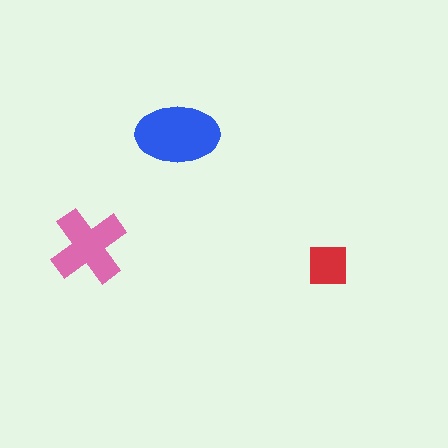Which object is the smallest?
The red square.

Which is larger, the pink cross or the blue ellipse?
The blue ellipse.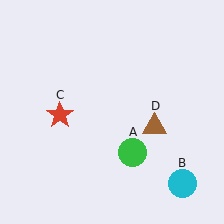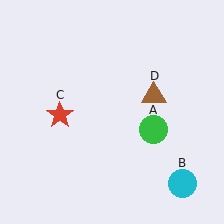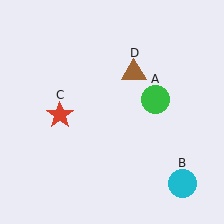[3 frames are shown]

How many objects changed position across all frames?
2 objects changed position: green circle (object A), brown triangle (object D).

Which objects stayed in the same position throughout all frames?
Cyan circle (object B) and red star (object C) remained stationary.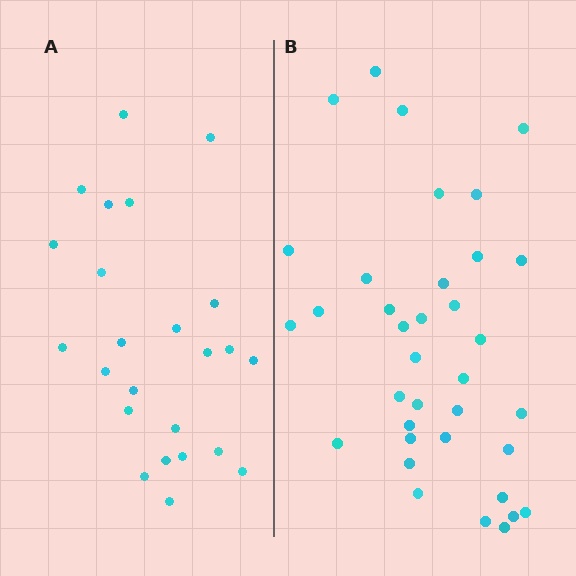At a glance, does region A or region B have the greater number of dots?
Region B (the right region) has more dots.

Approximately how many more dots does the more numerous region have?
Region B has roughly 12 or so more dots than region A.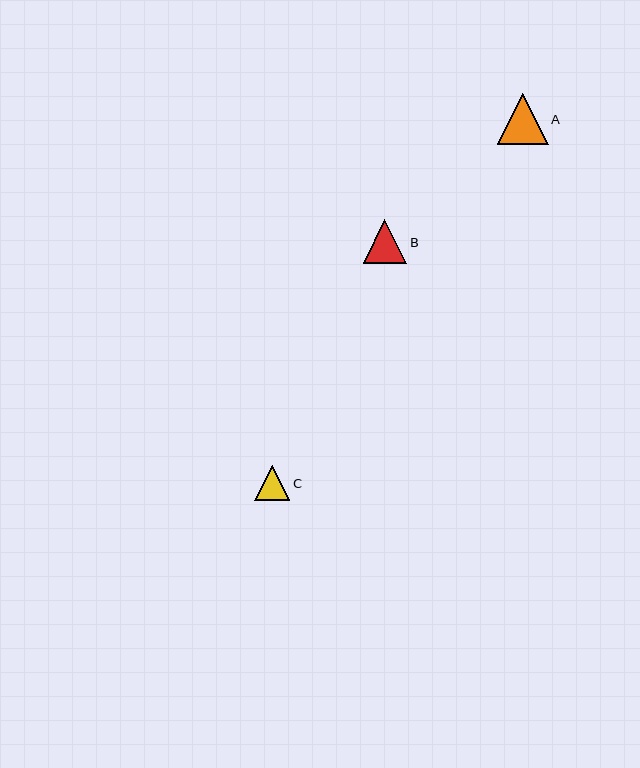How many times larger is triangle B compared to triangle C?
Triangle B is approximately 1.2 times the size of triangle C.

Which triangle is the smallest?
Triangle C is the smallest with a size of approximately 35 pixels.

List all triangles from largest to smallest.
From largest to smallest: A, B, C.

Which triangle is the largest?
Triangle A is the largest with a size of approximately 51 pixels.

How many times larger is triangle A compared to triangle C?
Triangle A is approximately 1.5 times the size of triangle C.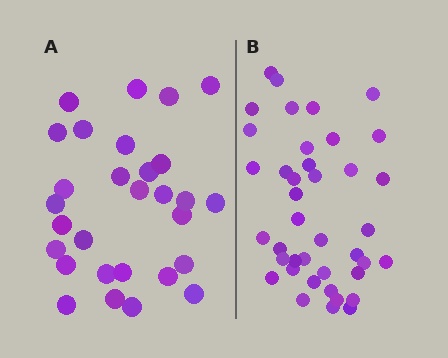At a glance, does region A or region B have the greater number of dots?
Region B (the right region) has more dots.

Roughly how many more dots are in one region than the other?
Region B has roughly 12 or so more dots than region A.